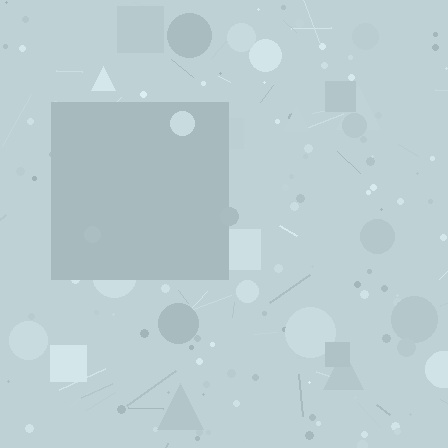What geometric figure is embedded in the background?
A square is embedded in the background.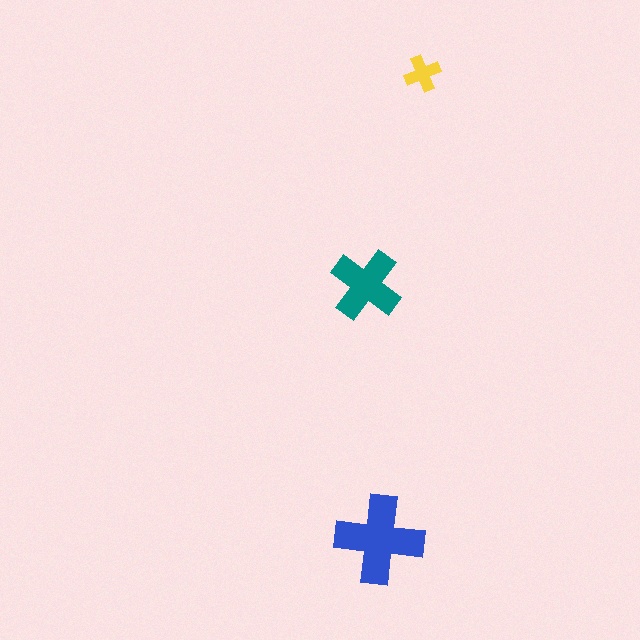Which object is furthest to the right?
The yellow cross is rightmost.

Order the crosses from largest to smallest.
the blue one, the teal one, the yellow one.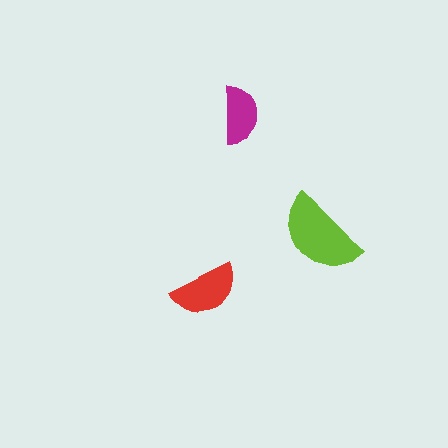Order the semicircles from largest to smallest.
the lime one, the red one, the magenta one.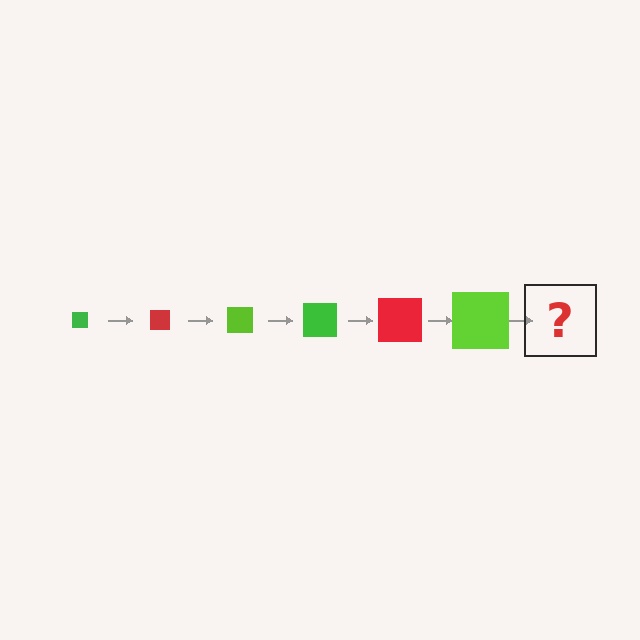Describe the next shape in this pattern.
It should be a green square, larger than the previous one.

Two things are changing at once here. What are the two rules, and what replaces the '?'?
The two rules are that the square grows larger each step and the color cycles through green, red, and lime. The '?' should be a green square, larger than the previous one.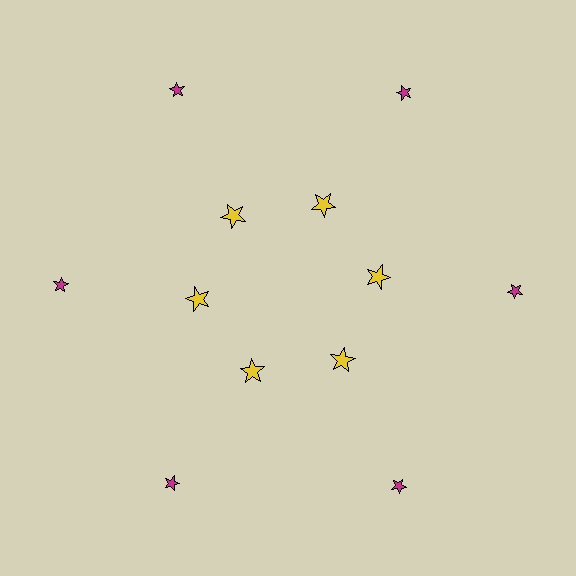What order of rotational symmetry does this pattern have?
This pattern has 6-fold rotational symmetry.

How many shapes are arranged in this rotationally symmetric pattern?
There are 12 shapes, arranged in 6 groups of 2.